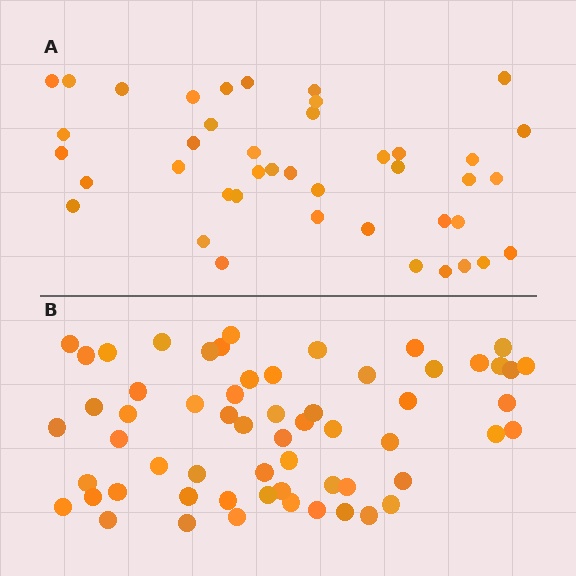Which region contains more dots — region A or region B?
Region B (the bottom region) has more dots.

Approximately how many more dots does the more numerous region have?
Region B has approximately 20 more dots than region A.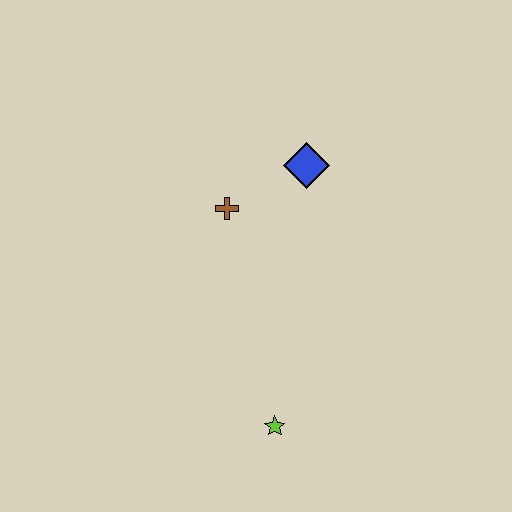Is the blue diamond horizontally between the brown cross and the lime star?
No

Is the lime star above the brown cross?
No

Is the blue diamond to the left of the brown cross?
No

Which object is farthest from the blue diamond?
The lime star is farthest from the blue diamond.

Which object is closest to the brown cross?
The blue diamond is closest to the brown cross.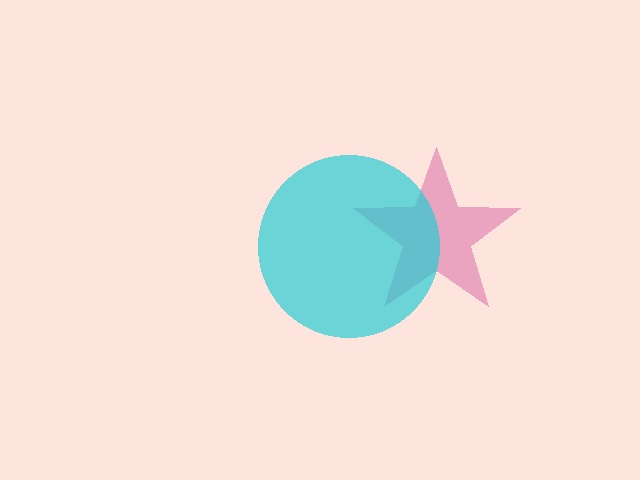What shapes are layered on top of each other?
The layered shapes are: a pink star, a cyan circle.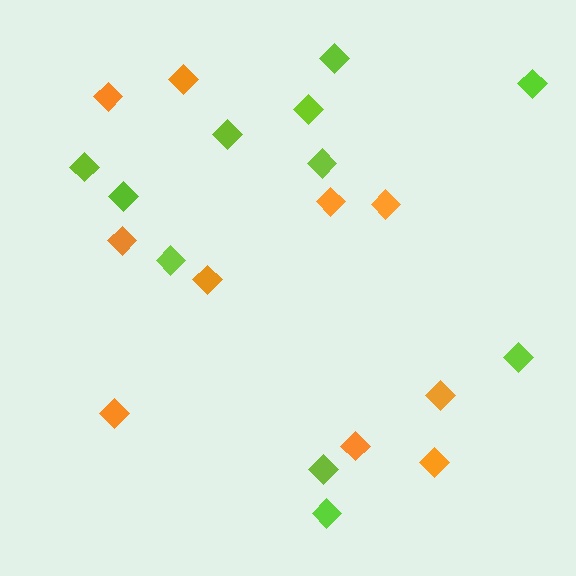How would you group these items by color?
There are 2 groups: one group of orange diamonds (10) and one group of lime diamonds (11).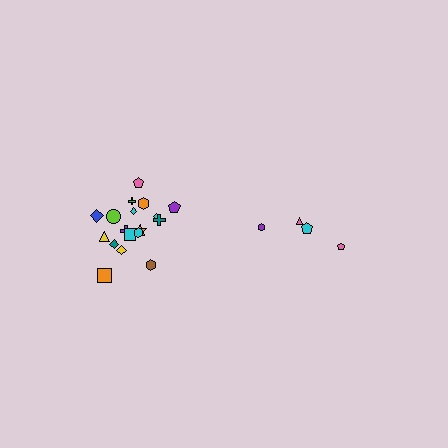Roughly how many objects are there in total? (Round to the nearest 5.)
Roughly 20 objects in total.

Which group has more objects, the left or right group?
The left group.